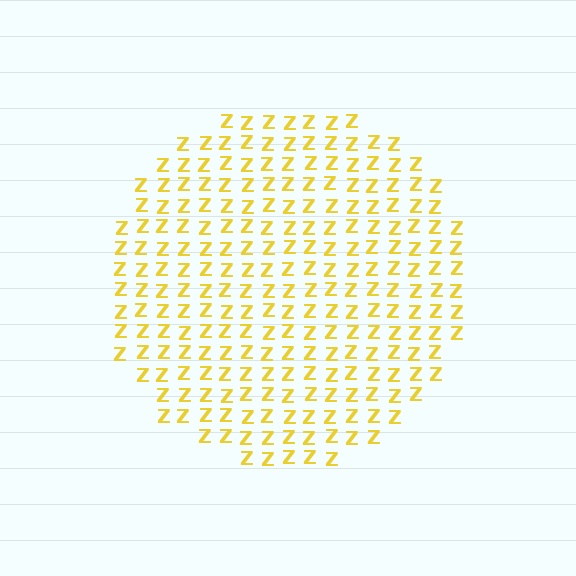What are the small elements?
The small elements are letter Z's.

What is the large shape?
The large shape is a circle.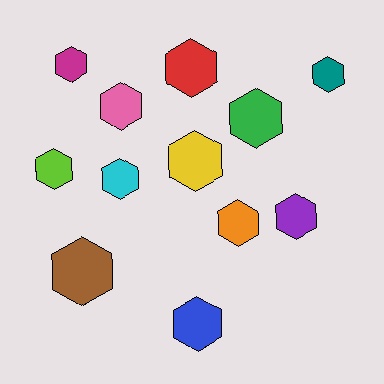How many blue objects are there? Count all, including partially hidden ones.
There is 1 blue object.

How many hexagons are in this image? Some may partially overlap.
There are 12 hexagons.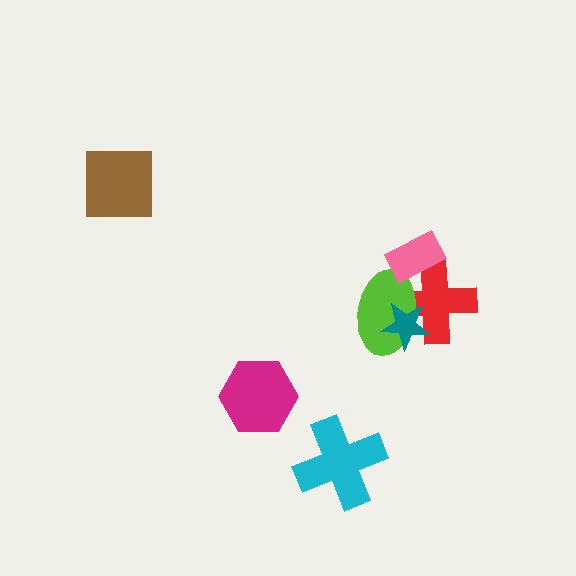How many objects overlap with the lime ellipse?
3 objects overlap with the lime ellipse.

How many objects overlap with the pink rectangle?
2 objects overlap with the pink rectangle.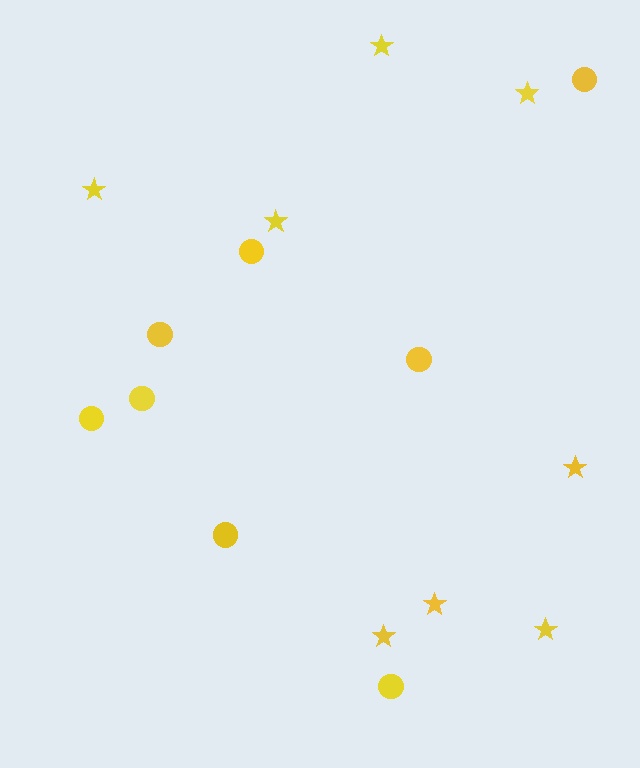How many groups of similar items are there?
There are 2 groups: one group of stars (8) and one group of circles (8).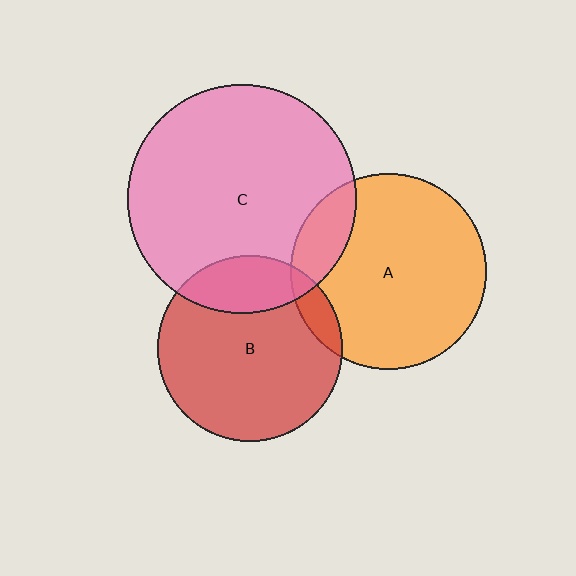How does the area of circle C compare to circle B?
Approximately 1.5 times.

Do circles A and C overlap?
Yes.